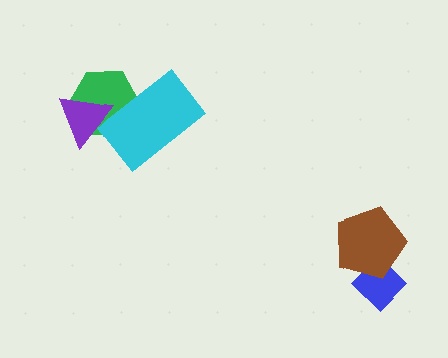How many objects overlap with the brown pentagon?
1 object overlaps with the brown pentagon.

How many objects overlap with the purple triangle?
2 objects overlap with the purple triangle.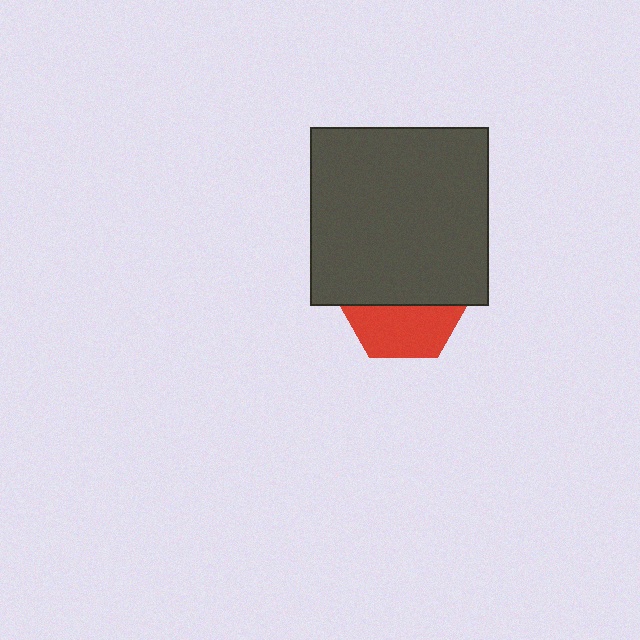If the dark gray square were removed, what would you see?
You would see the complete red hexagon.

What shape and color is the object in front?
The object in front is a dark gray square.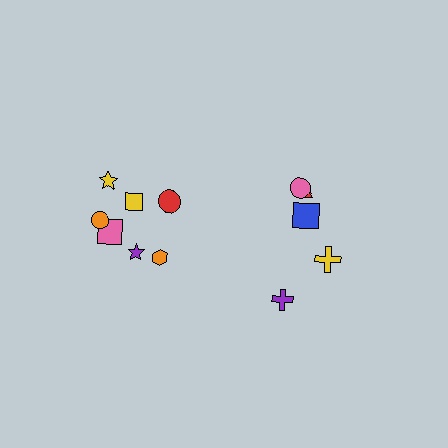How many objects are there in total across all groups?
There are 12 objects.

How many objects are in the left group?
There are 7 objects.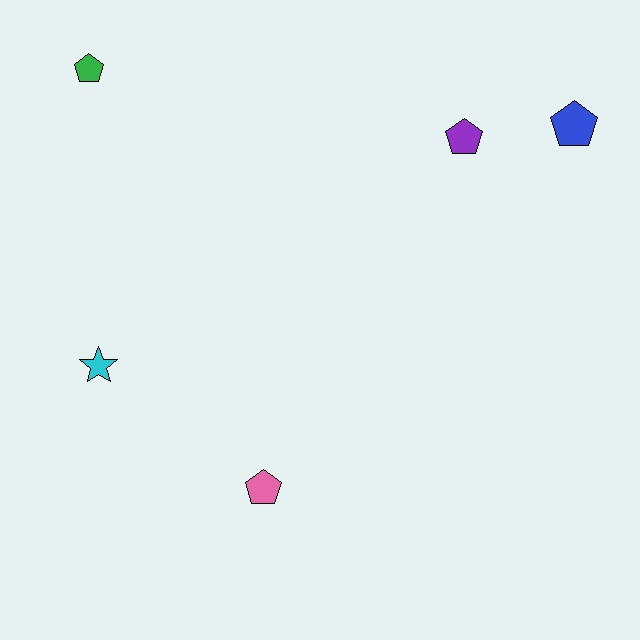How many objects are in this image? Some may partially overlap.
There are 5 objects.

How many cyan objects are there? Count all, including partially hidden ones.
There is 1 cyan object.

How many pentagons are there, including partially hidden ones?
There are 4 pentagons.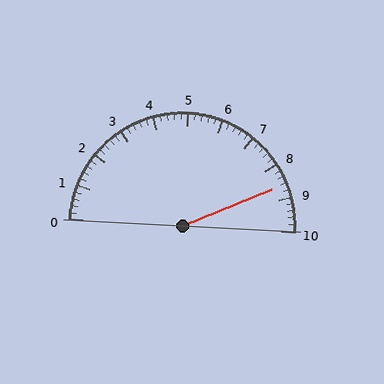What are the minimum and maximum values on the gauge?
The gauge ranges from 0 to 10.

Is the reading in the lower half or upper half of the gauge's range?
The reading is in the upper half of the range (0 to 10).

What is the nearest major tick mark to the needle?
The nearest major tick mark is 9.